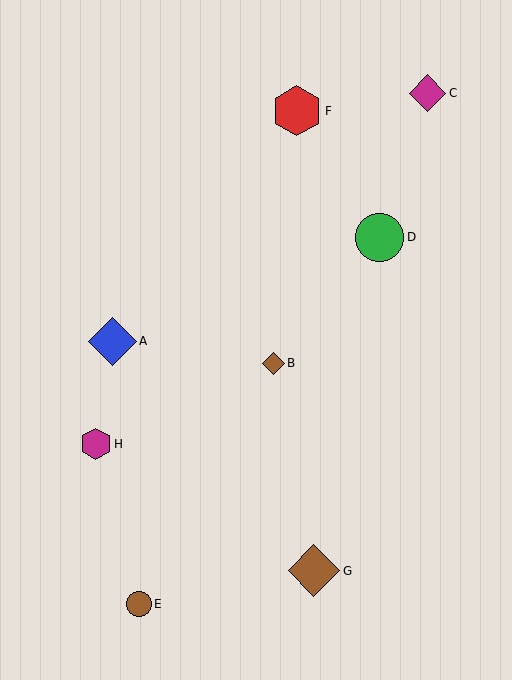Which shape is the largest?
The brown diamond (labeled G) is the largest.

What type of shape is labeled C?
Shape C is a magenta diamond.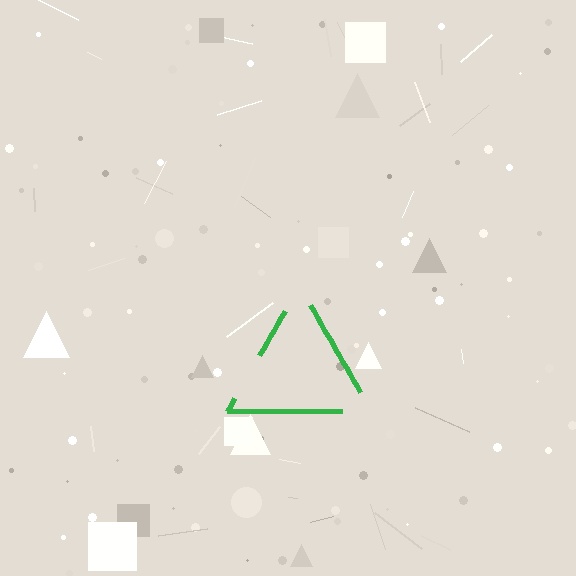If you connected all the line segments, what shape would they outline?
They would outline a triangle.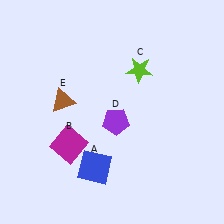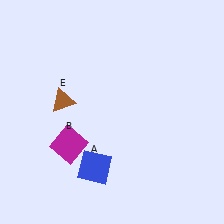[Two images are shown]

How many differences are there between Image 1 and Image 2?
There are 2 differences between the two images.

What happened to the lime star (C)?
The lime star (C) was removed in Image 2. It was in the top-right area of Image 1.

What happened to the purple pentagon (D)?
The purple pentagon (D) was removed in Image 2. It was in the bottom-right area of Image 1.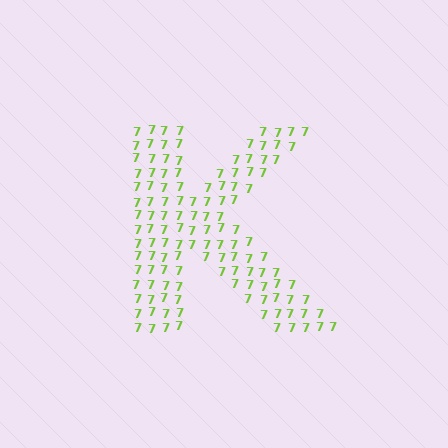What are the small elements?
The small elements are digit 7's.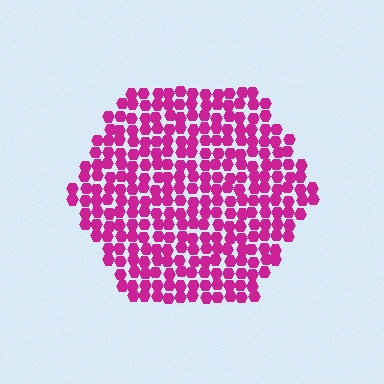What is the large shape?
The large shape is a hexagon.